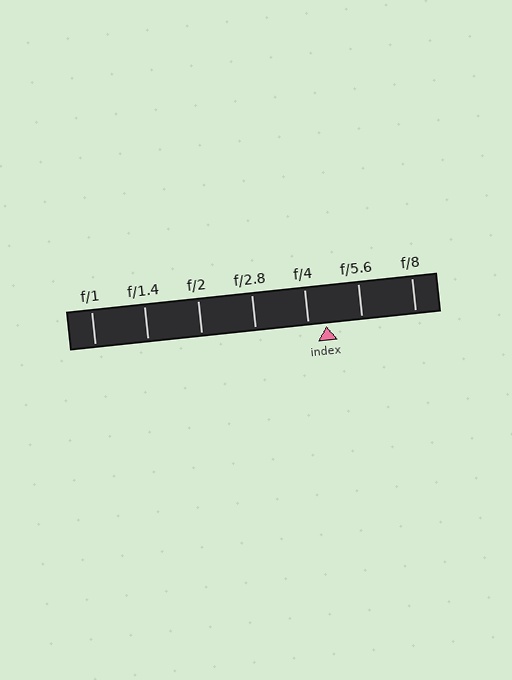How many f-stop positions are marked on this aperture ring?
There are 7 f-stop positions marked.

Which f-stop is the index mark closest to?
The index mark is closest to f/4.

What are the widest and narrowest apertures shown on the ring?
The widest aperture shown is f/1 and the narrowest is f/8.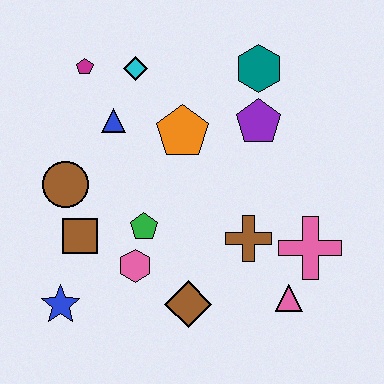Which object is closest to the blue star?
The brown square is closest to the blue star.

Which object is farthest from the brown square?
The teal hexagon is farthest from the brown square.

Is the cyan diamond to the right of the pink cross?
No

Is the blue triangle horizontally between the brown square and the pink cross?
Yes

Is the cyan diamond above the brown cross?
Yes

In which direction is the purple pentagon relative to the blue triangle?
The purple pentagon is to the right of the blue triangle.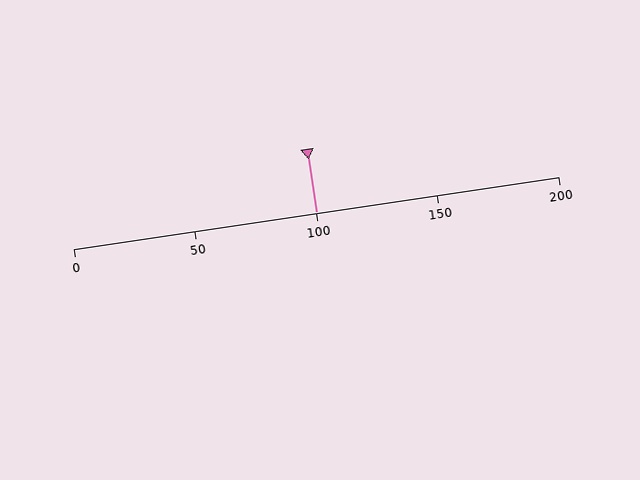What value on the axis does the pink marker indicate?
The marker indicates approximately 100.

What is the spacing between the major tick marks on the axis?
The major ticks are spaced 50 apart.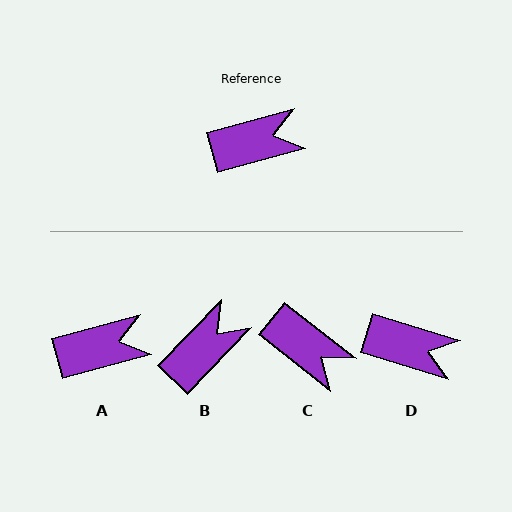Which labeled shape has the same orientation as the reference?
A.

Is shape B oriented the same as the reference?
No, it is off by about 31 degrees.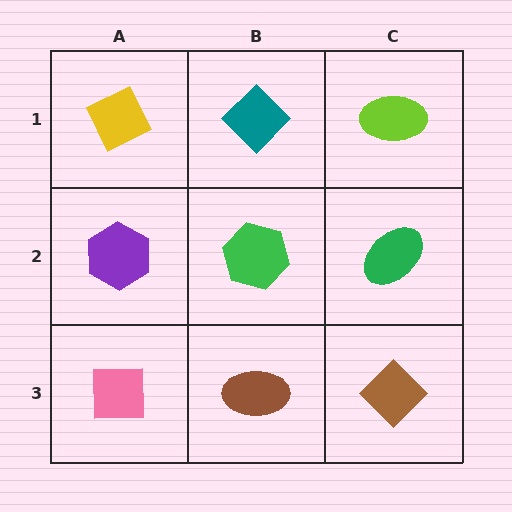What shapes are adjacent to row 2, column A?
A yellow diamond (row 1, column A), a pink square (row 3, column A), a green hexagon (row 2, column B).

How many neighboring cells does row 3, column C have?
2.